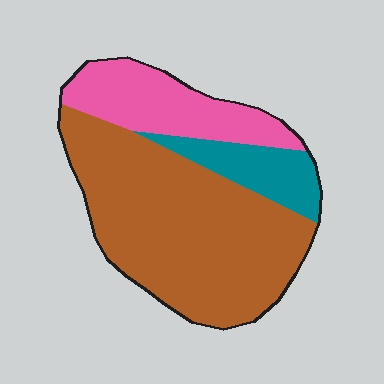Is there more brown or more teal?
Brown.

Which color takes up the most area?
Brown, at roughly 65%.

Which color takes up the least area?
Teal, at roughly 15%.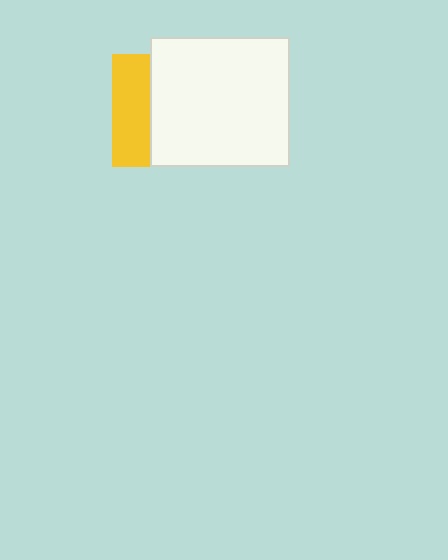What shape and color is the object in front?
The object in front is a white rectangle.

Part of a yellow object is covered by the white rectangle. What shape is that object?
It is a square.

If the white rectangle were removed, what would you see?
You would see the complete yellow square.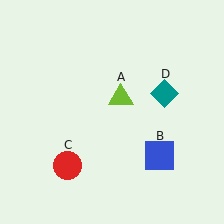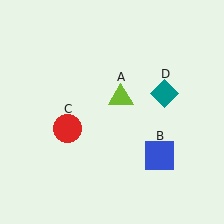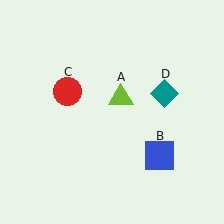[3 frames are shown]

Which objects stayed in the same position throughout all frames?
Lime triangle (object A) and blue square (object B) and teal diamond (object D) remained stationary.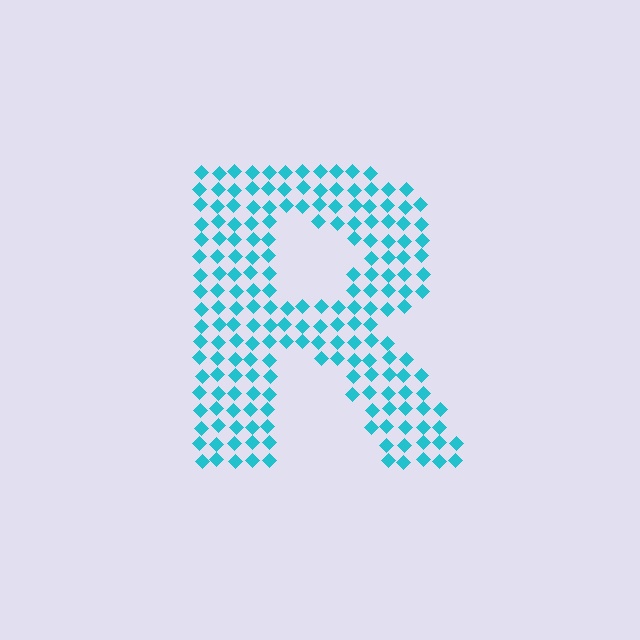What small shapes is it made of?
It is made of small diamonds.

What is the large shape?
The large shape is the letter R.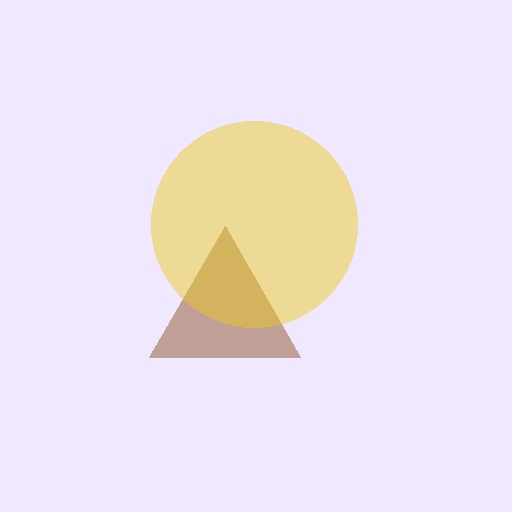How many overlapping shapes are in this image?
There are 2 overlapping shapes in the image.